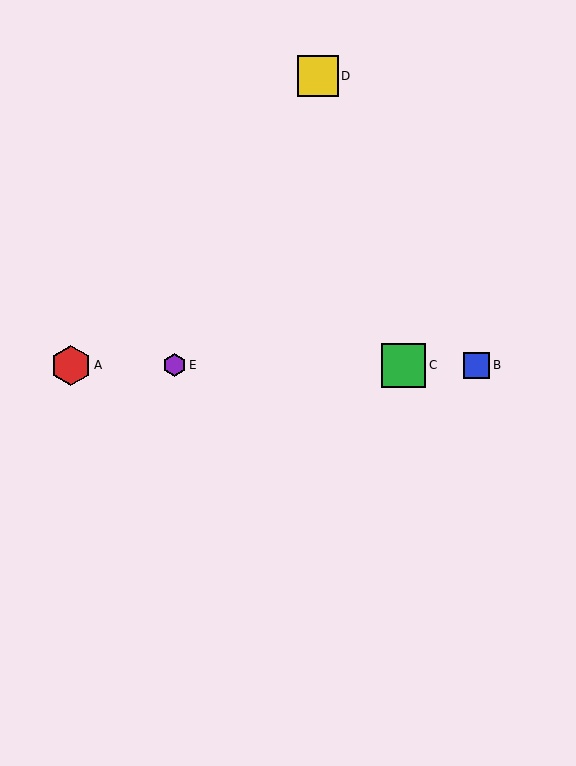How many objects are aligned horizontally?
4 objects (A, B, C, E) are aligned horizontally.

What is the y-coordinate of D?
Object D is at y≈76.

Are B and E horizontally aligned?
Yes, both are at y≈365.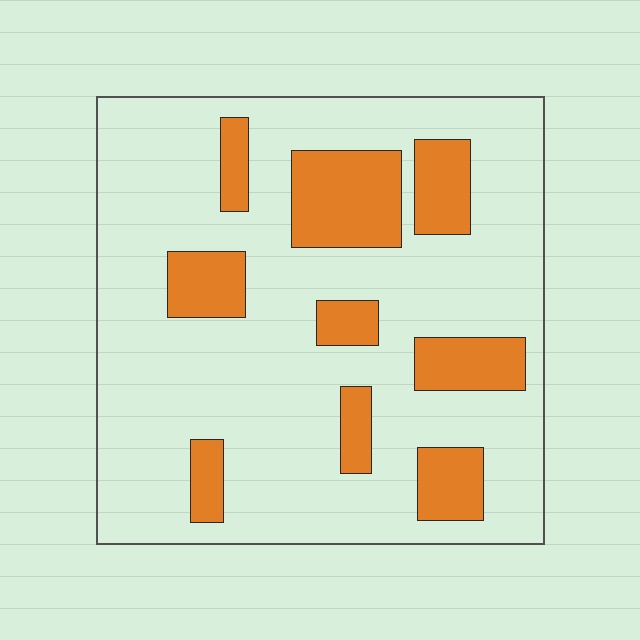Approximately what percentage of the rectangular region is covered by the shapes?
Approximately 20%.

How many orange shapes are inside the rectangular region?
9.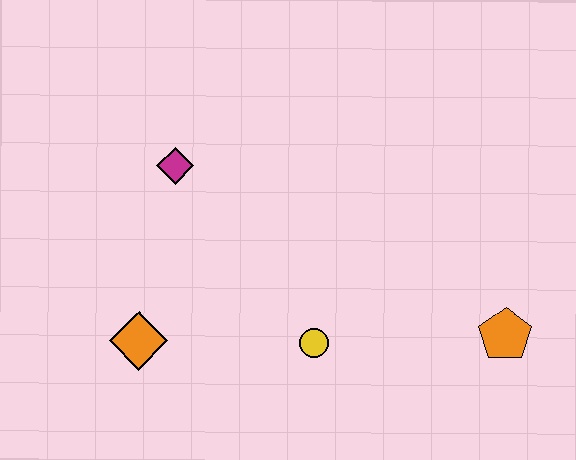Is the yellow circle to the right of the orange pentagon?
No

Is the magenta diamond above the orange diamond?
Yes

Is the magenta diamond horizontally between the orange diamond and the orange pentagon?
Yes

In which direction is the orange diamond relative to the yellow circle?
The orange diamond is to the left of the yellow circle.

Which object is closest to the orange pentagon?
The yellow circle is closest to the orange pentagon.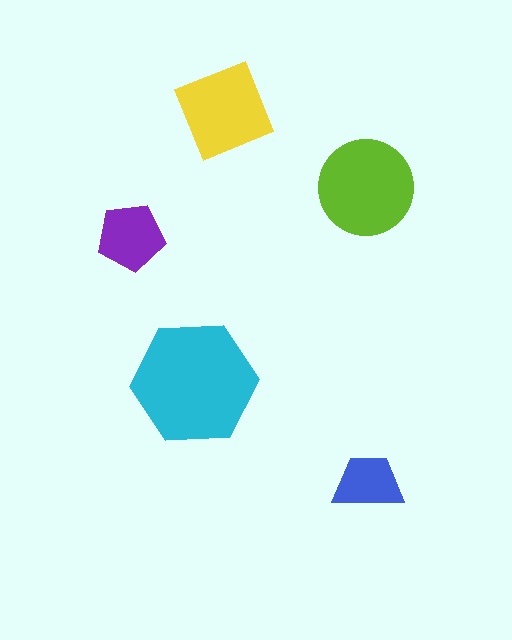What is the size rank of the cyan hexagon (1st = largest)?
1st.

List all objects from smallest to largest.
The blue trapezoid, the purple pentagon, the yellow diamond, the lime circle, the cyan hexagon.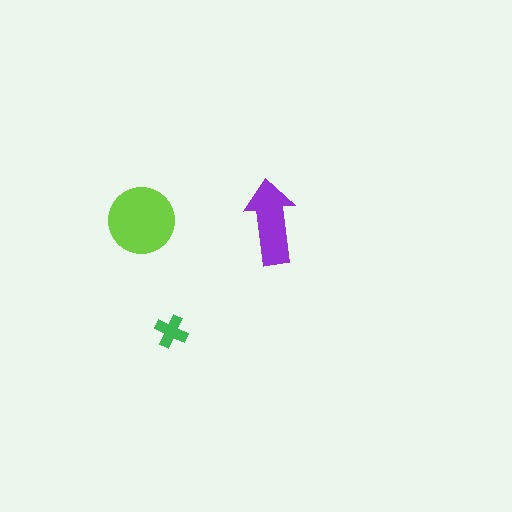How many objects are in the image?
There are 3 objects in the image.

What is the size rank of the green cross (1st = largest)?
3rd.